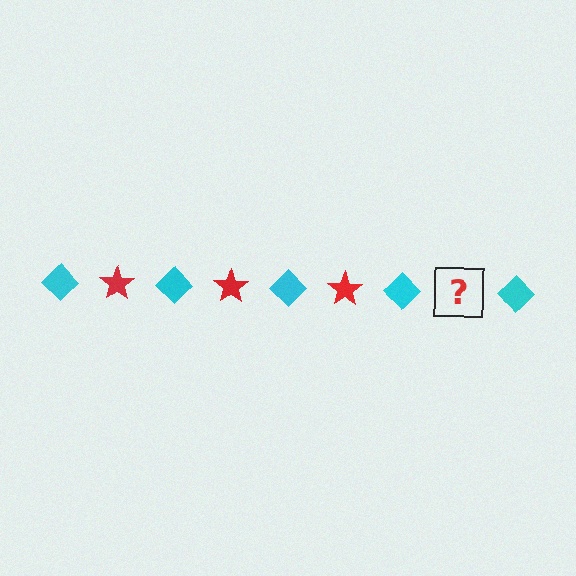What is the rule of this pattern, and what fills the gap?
The rule is that the pattern alternates between cyan diamond and red star. The gap should be filled with a red star.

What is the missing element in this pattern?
The missing element is a red star.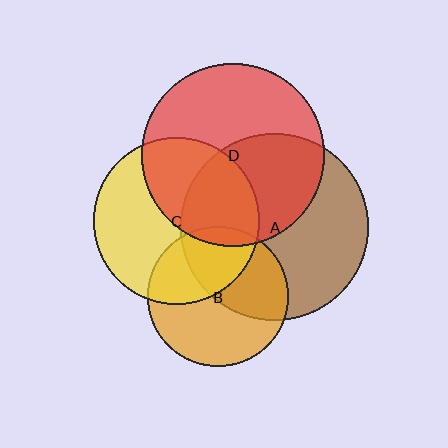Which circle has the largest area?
Circle A (brown).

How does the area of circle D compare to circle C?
Approximately 1.2 times.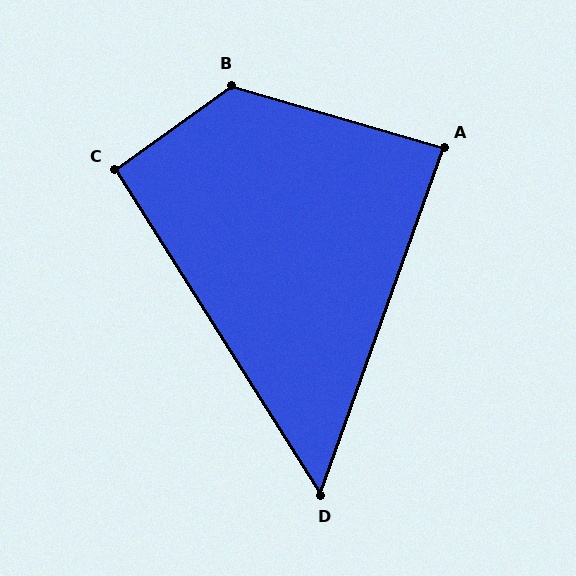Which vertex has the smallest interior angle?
D, at approximately 52 degrees.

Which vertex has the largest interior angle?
B, at approximately 128 degrees.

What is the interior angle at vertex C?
Approximately 93 degrees (approximately right).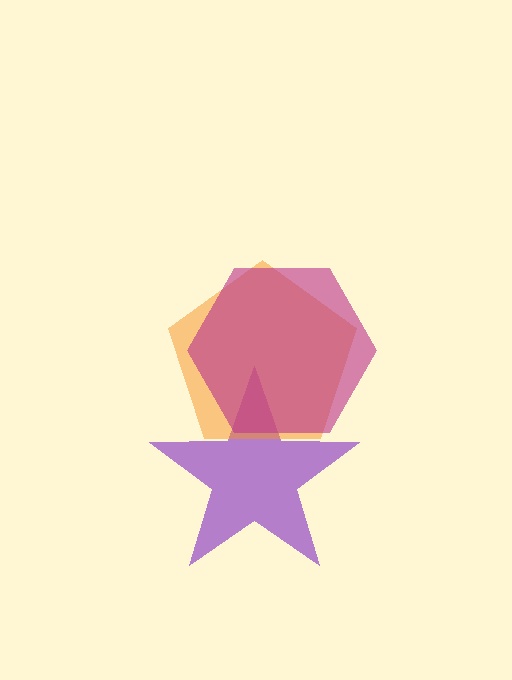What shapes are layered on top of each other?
The layered shapes are: a purple star, an orange pentagon, a magenta hexagon.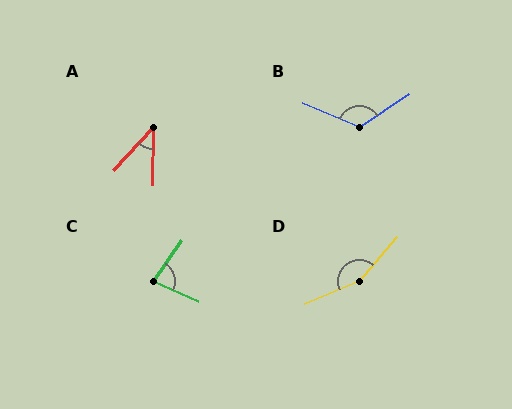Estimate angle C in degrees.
Approximately 79 degrees.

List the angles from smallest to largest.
A (41°), C (79°), B (124°), D (153°).